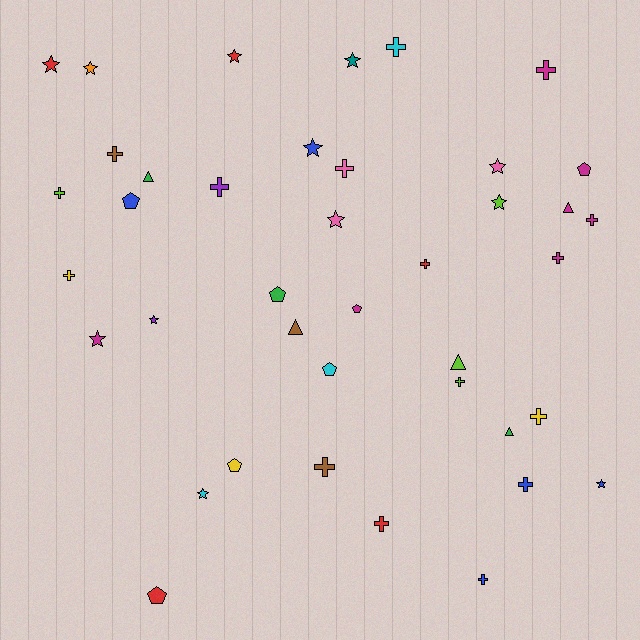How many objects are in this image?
There are 40 objects.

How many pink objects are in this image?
There are 3 pink objects.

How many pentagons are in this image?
There are 7 pentagons.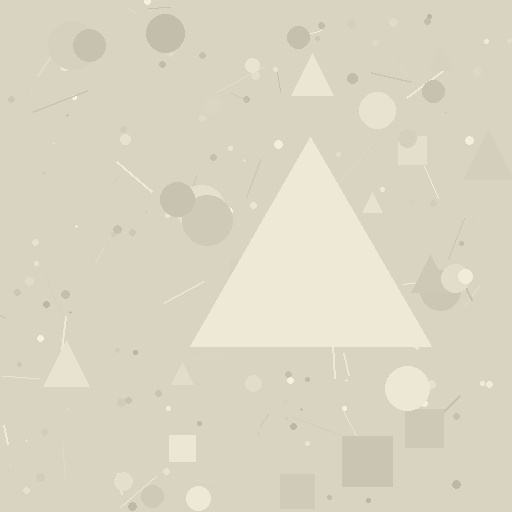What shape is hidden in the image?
A triangle is hidden in the image.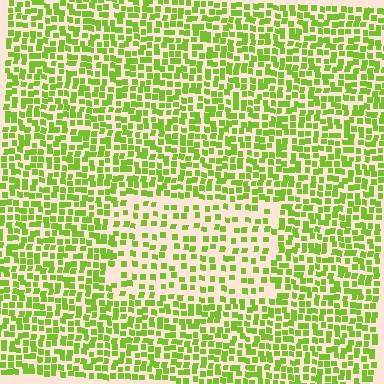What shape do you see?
I see a rectangle.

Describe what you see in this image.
The image contains small lime elements arranged at two different densities. A rectangle-shaped region is visible where the elements are less densely packed than the surrounding area.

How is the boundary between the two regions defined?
The boundary is defined by a change in element density (approximately 1.9x ratio). All elements are the same color, size, and shape.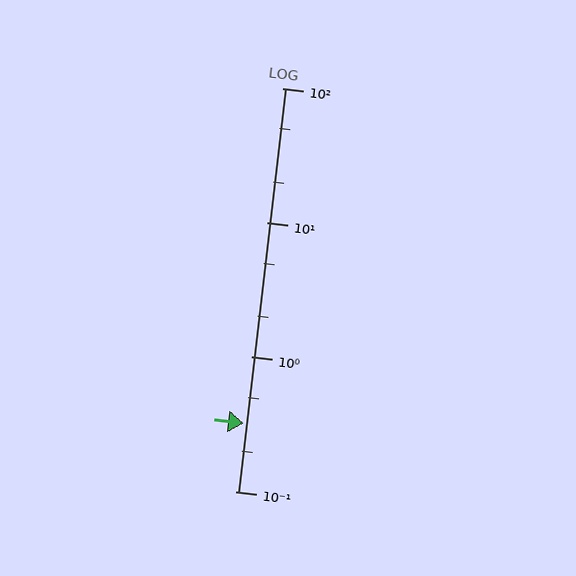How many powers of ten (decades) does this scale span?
The scale spans 3 decades, from 0.1 to 100.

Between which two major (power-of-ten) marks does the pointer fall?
The pointer is between 0.1 and 1.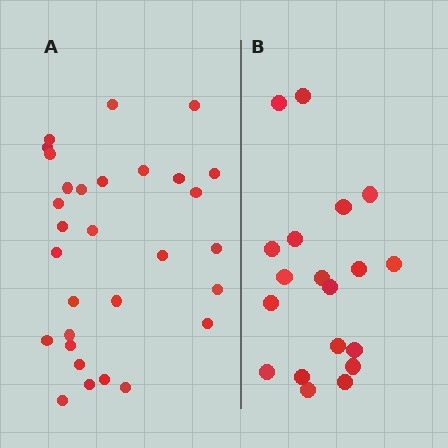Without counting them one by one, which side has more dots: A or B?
Region A (the left region) has more dots.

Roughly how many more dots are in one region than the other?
Region A has roughly 12 or so more dots than region B.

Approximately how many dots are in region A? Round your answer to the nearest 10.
About 30 dots.